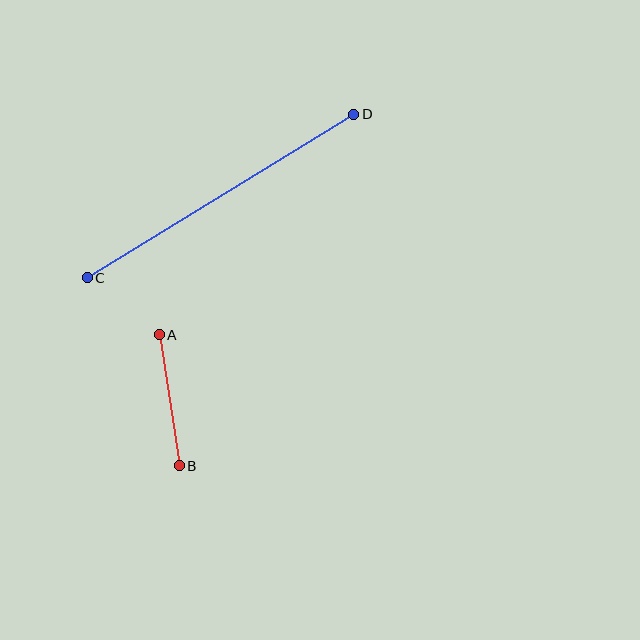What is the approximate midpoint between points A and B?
The midpoint is at approximately (169, 400) pixels.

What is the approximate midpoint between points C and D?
The midpoint is at approximately (220, 196) pixels.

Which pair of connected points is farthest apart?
Points C and D are farthest apart.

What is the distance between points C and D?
The distance is approximately 312 pixels.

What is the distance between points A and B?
The distance is approximately 132 pixels.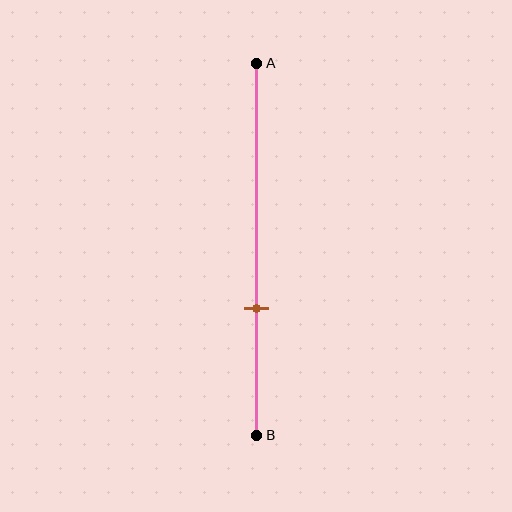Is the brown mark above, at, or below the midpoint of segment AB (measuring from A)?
The brown mark is below the midpoint of segment AB.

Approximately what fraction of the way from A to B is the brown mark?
The brown mark is approximately 65% of the way from A to B.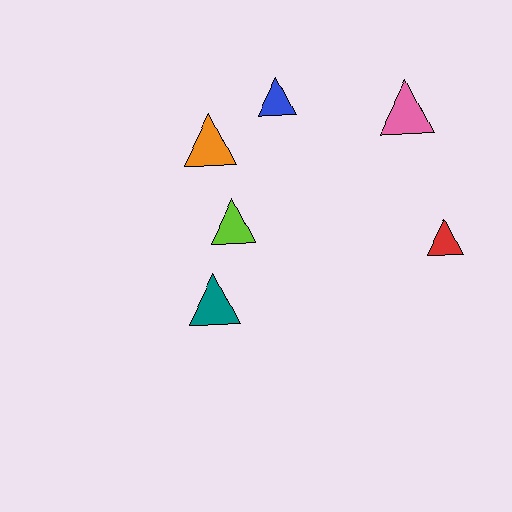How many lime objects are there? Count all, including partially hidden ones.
There is 1 lime object.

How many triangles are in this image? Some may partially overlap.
There are 6 triangles.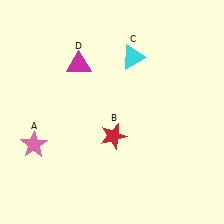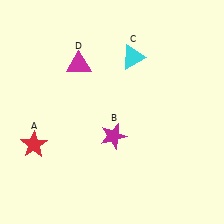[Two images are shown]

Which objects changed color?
A changed from pink to red. B changed from red to magenta.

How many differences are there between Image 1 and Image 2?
There are 2 differences between the two images.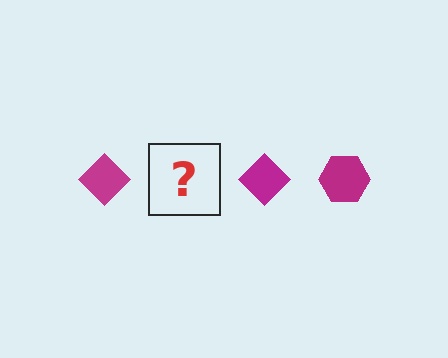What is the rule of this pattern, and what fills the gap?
The rule is that the pattern cycles through diamond, hexagon shapes in magenta. The gap should be filled with a magenta hexagon.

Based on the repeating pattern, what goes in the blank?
The blank should be a magenta hexagon.